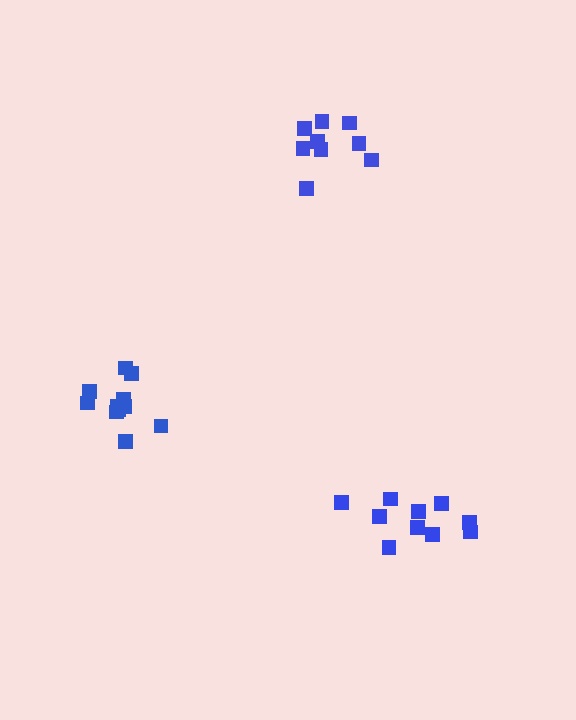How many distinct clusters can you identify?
There are 3 distinct clusters.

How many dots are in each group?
Group 1: 9 dots, Group 2: 11 dots, Group 3: 10 dots (30 total).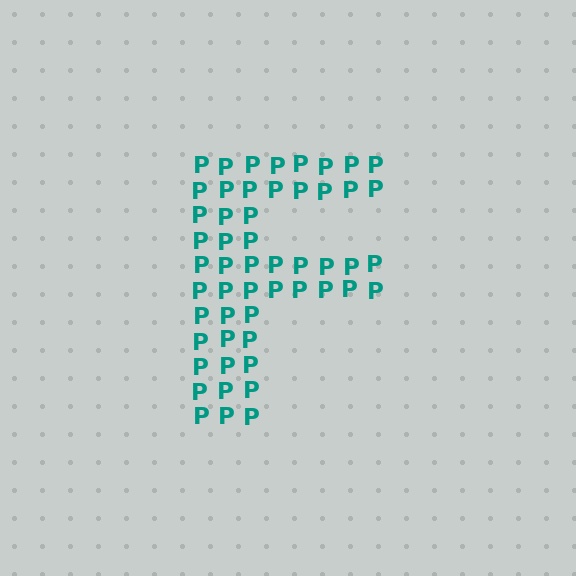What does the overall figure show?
The overall figure shows the letter F.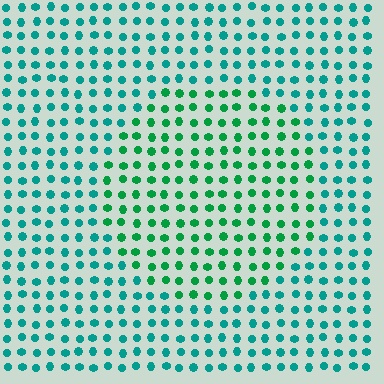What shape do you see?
I see a circle.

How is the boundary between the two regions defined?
The boundary is defined purely by a slight shift in hue (about 32 degrees). Spacing, size, and orientation are identical on both sides.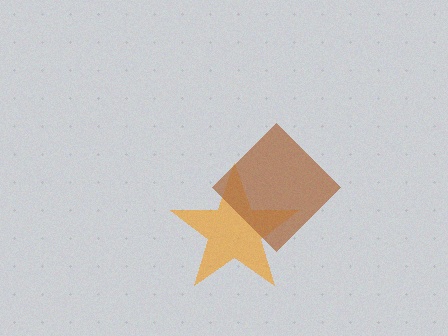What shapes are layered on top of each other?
The layered shapes are: an orange star, a brown diamond.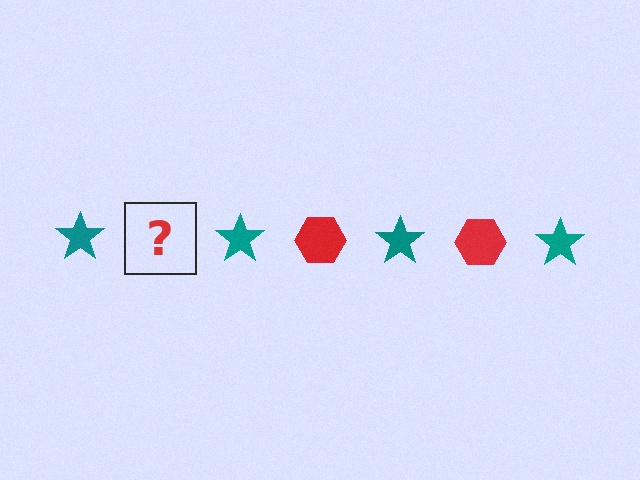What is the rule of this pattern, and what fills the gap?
The rule is that the pattern alternates between teal star and red hexagon. The gap should be filled with a red hexagon.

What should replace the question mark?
The question mark should be replaced with a red hexagon.